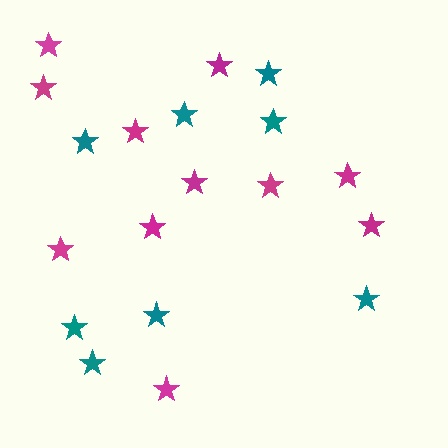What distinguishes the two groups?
There are 2 groups: one group of magenta stars (11) and one group of teal stars (8).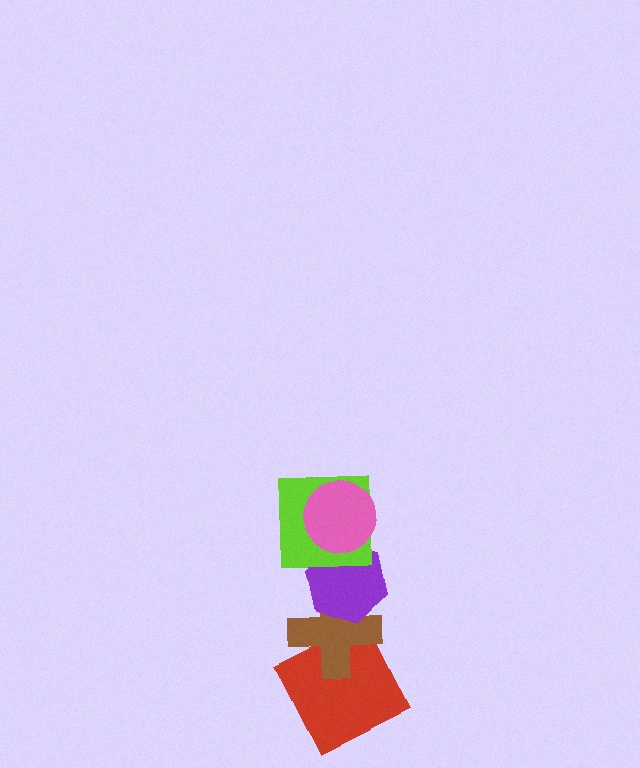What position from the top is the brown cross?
The brown cross is 4th from the top.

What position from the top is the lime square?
The lime square is 2nd from the top.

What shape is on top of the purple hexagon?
The lime square is on top of the purple hexagon.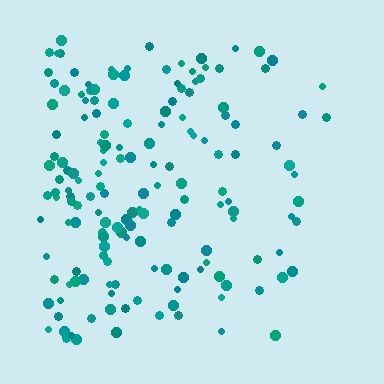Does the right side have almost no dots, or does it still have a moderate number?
Still a moderate number, just noticeably fewer than the left.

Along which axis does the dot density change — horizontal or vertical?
Horizontal.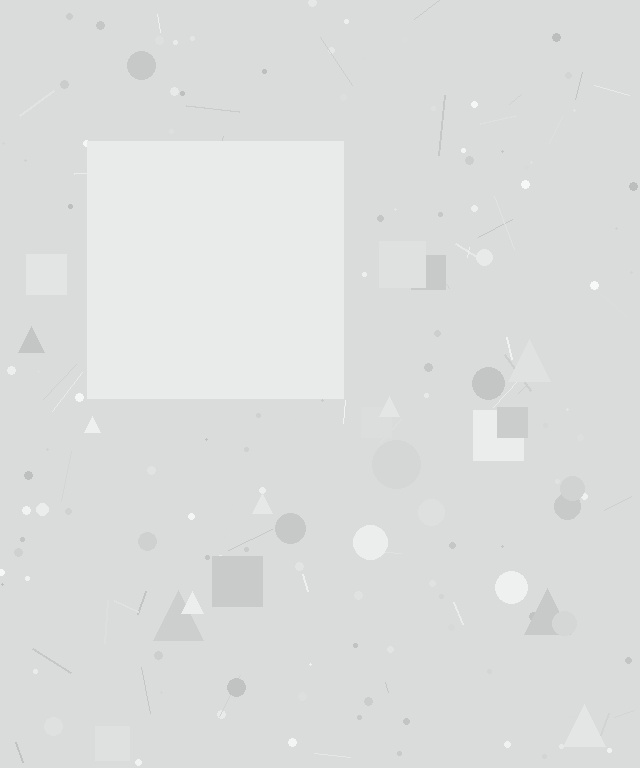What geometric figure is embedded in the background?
A square is embedded in the background.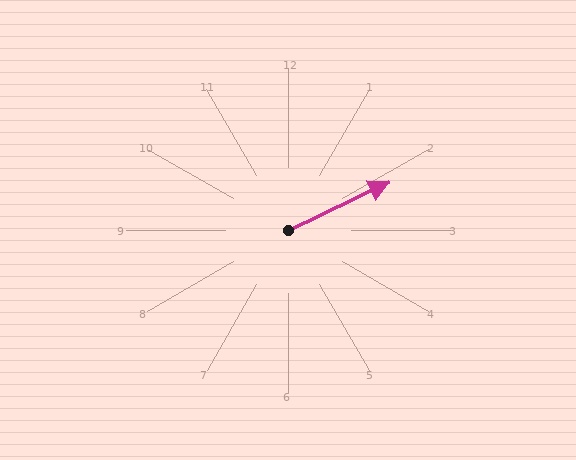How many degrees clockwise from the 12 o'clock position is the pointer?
Approximately 64 degrees.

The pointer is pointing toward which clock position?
Roughly 2 o'clock.